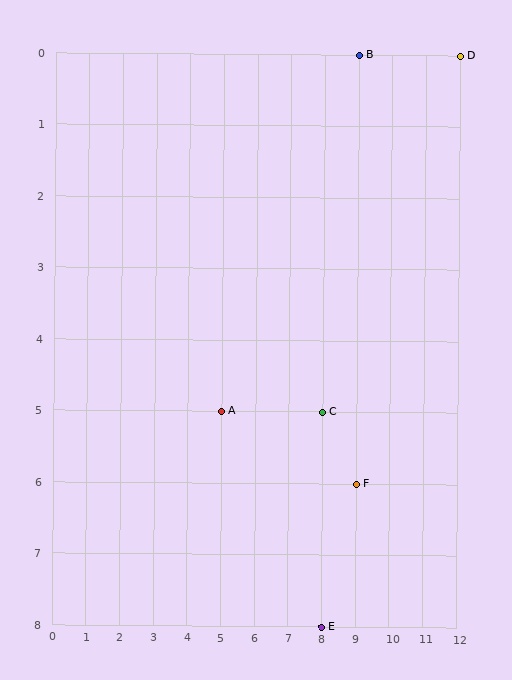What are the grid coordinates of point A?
Point A is at grid coordinates (5, 5).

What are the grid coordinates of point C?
Point C is at grid coordinates (8, 5).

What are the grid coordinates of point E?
Point E is at grid coordinates (8, 8).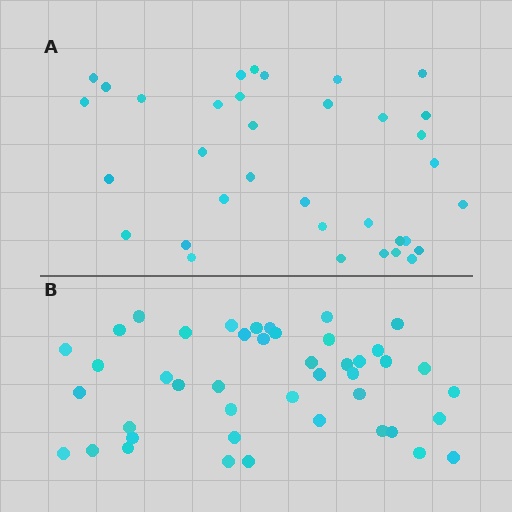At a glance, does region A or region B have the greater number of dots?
Region B (the bottom region) has more dots.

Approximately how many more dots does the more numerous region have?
Region B has roughly 8 or so more dots than region A.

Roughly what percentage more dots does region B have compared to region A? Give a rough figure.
About 25% more.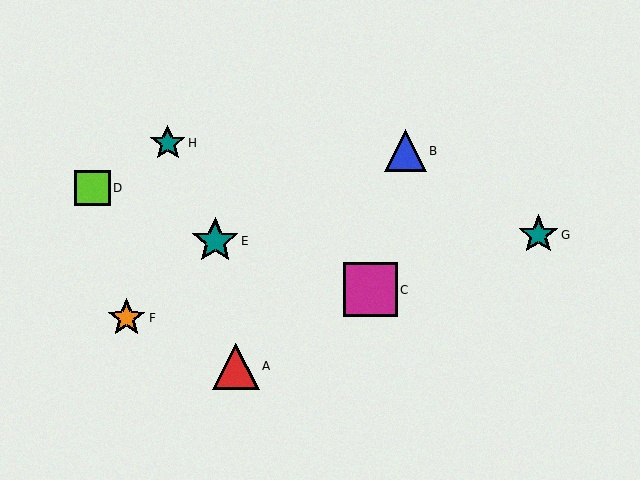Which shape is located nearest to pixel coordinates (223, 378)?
The red triangle (labeled A) at (236, 366) is nearest to that location.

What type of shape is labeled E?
Shape E is a teal star.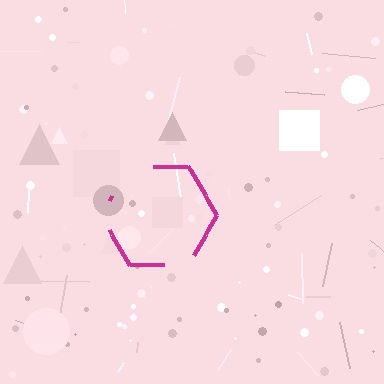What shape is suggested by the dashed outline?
The dashed outline suggests a hexagon.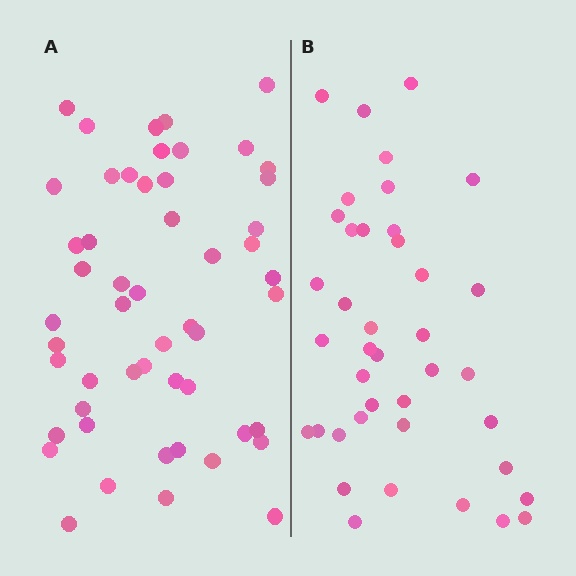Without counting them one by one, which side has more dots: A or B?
Region A (the left region) has more dots.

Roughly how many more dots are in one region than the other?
Region A has roughly 12 or so more dots than region B.